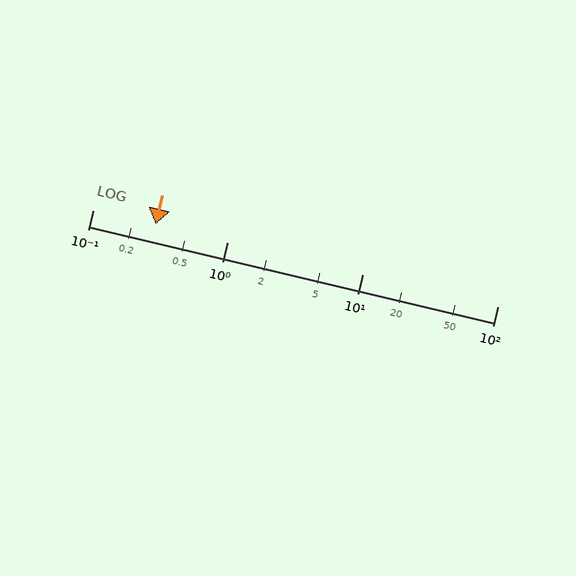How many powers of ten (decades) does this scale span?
The scale spans 3 decades, from 0.1 to 100.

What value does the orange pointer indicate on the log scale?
The pointer indicates approximately 0.29.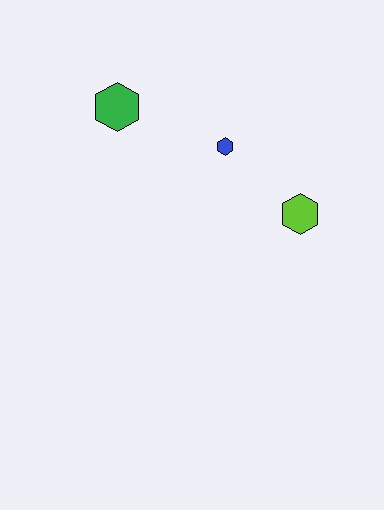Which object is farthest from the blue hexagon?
The green hexagon is farthest from the blue hexagon.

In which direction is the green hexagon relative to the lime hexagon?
The green hexagon is to the left of the lime hexagon.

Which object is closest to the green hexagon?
The blue hexagon is closest to the green hexagon.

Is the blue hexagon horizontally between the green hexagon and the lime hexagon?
Yes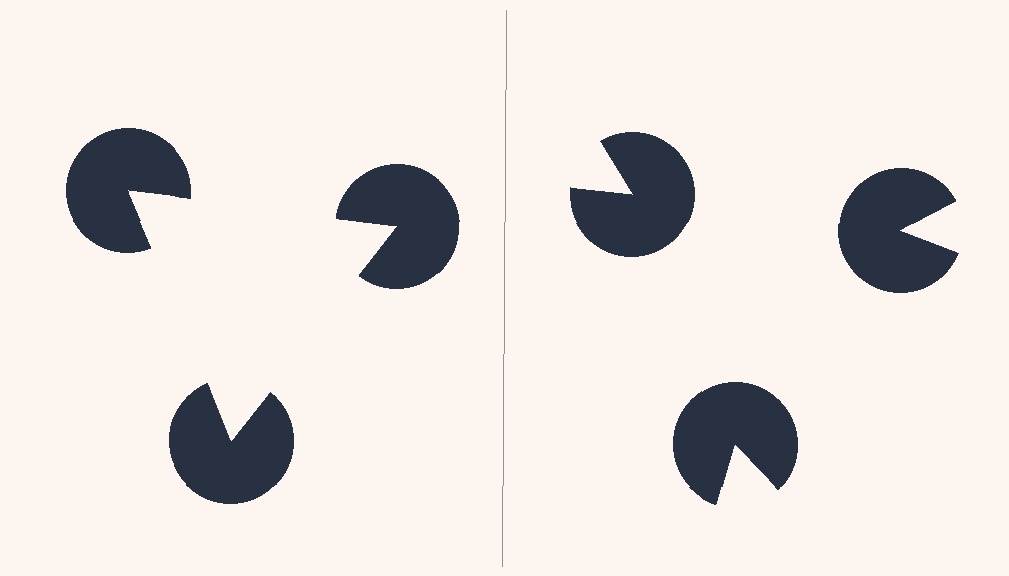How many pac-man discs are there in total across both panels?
6 — 3 on each side.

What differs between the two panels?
The pac-man discs are positioned identically on both sides; only the wedge orientations differ. On the left they align to a triangle; on the right they are misaligned.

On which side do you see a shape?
An illusory triangle appears on the left side. On the right side the wedge cuts are rotated, so no coherent shape forms.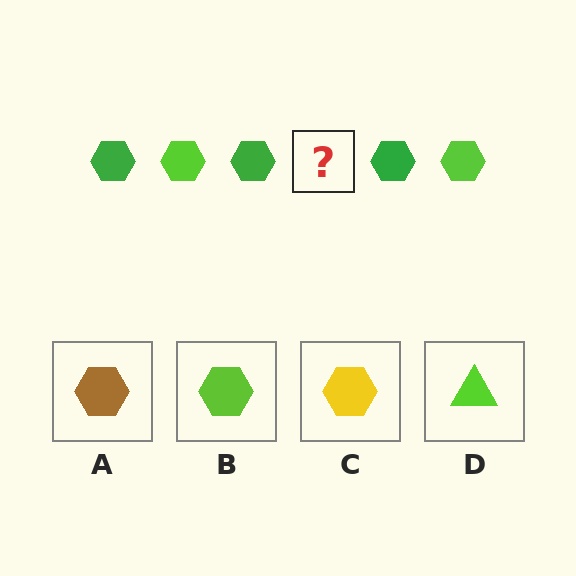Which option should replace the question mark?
Option B.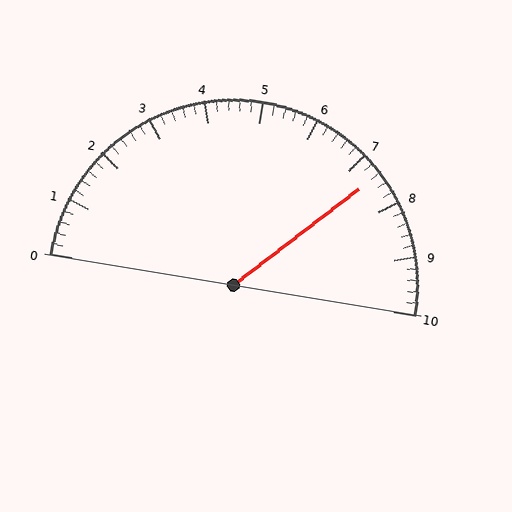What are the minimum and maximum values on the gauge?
The gauge ranges from 0 to 10.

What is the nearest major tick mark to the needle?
The nearest major tick mark is 7.